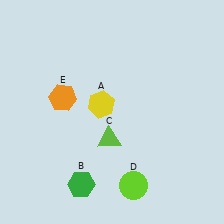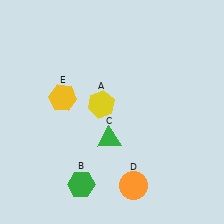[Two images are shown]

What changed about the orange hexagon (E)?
In Image 1, E is orange. In Image 2, it changed to yellow.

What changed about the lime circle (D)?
In Image 1, D is lime. In Image 2, it changed to orange.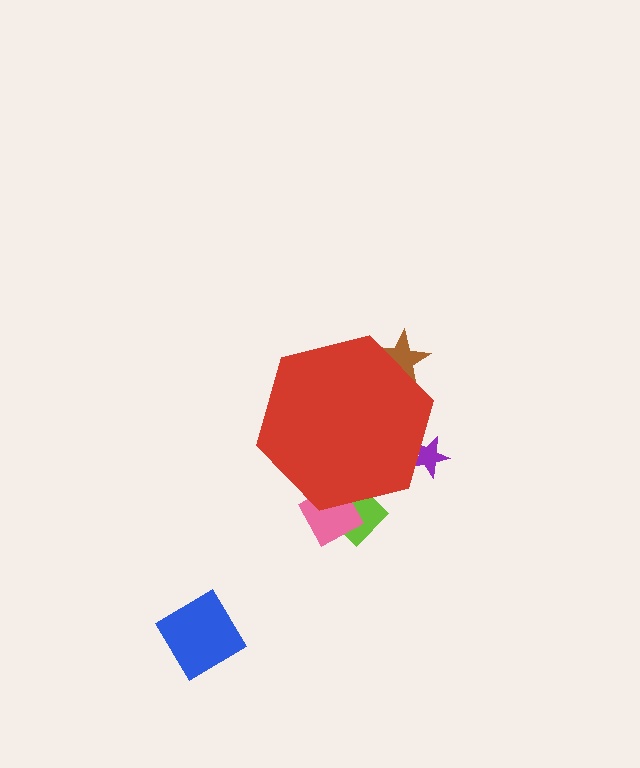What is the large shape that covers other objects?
A red hexagon.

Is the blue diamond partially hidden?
No, the blue diamond is fully visible.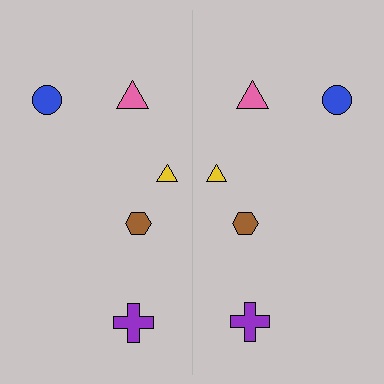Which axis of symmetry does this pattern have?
The pattern has a vertical axis of symmetry running through the center of the image.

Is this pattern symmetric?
Yes, this pattern has bilateral (reflection) symmetry.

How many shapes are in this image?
There are 10 shapes in this image.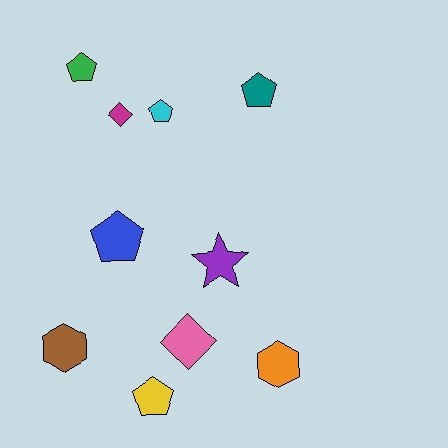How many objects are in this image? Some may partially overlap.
There are 10 objects.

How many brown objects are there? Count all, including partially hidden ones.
There is 1 brown object.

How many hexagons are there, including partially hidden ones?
There are 2 hexagons.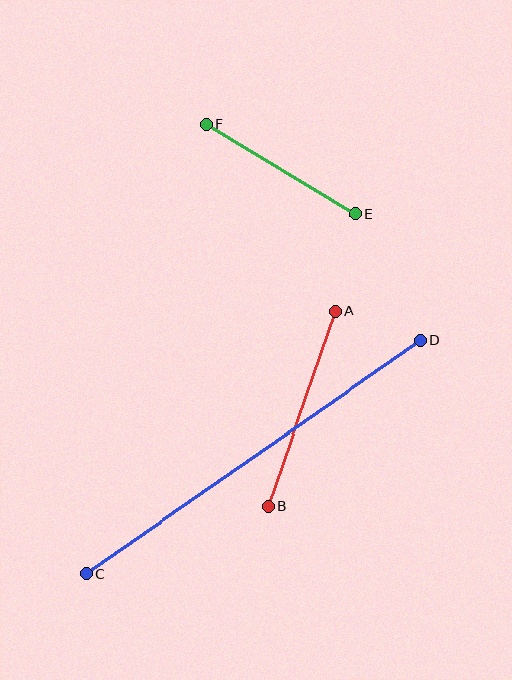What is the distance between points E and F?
The distance is approximately 174 pixels.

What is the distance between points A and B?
The distance is approximately 206 pixels.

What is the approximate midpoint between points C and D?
The midpoint is at approximately (253, 457) pixels.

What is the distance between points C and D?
The distance is approximately 407 pixels.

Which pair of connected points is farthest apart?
Points C and D are farthest apart.